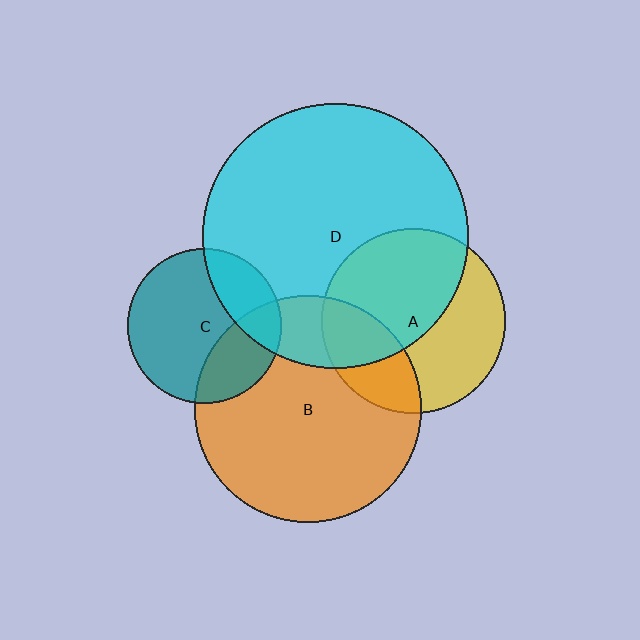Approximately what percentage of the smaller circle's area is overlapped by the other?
Approximately 30%.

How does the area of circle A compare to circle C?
Approximately 1.4 times.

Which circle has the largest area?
Circle D (cyan).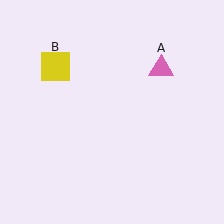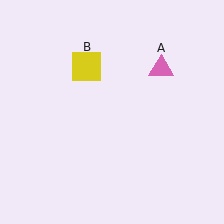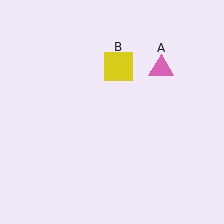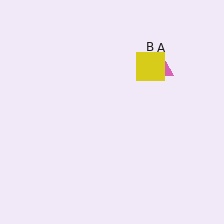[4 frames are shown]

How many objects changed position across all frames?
1 object changed position: yellow square (object B).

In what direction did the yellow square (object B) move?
The yellow square (object B) moved right.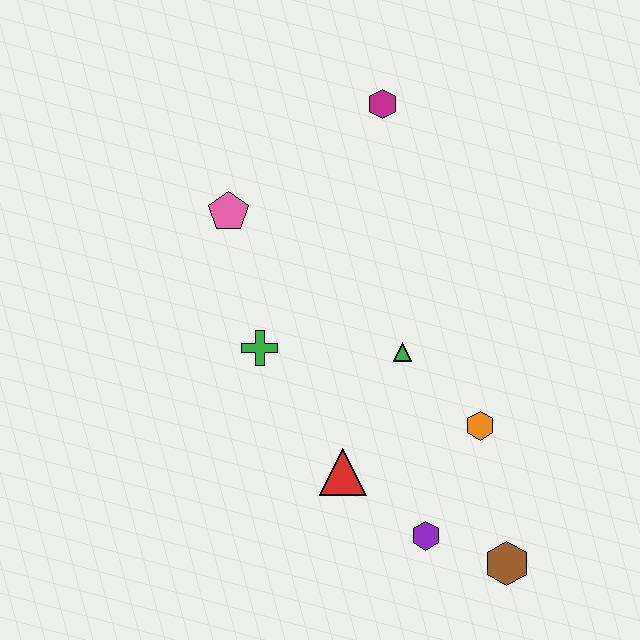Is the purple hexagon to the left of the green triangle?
No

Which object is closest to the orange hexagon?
The green triangle is closest to the orange hexagon.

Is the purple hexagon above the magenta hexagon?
No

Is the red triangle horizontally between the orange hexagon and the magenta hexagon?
No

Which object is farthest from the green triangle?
The magenta hexagon is farthest from the green triangle.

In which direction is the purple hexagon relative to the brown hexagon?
The purple hexagon is to the left of the brown hexagon.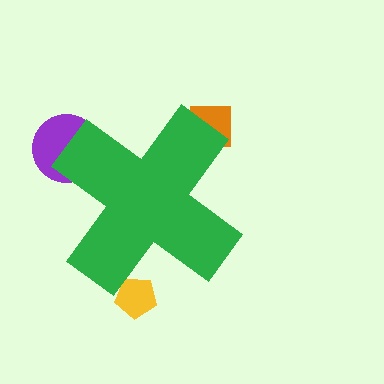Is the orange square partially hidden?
Yes, the orange square is partially hidden behind the green cross.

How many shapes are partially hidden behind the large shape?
3 shapes are partially hidden.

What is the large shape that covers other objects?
A green cross.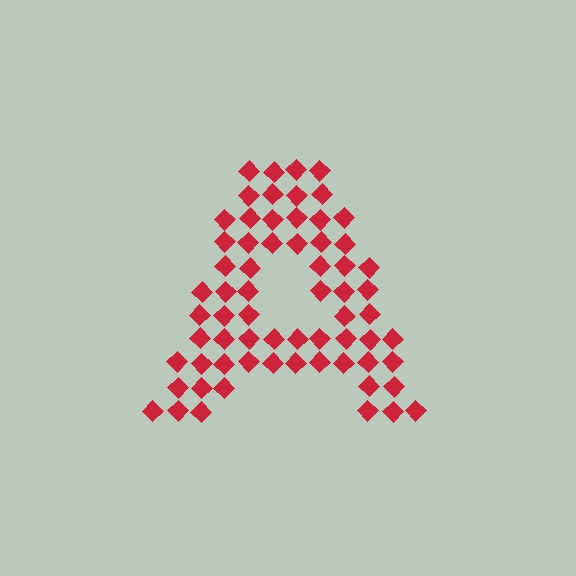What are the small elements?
The small elements are diamonds.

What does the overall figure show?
The overall figure shows the letter A.